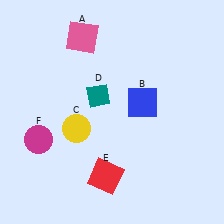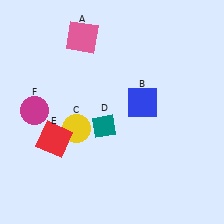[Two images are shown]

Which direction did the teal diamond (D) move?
The teal diamond (D) moved down.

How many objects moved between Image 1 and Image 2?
3 objects moved between the two images.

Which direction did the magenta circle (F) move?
The magenta circle (F) moved up.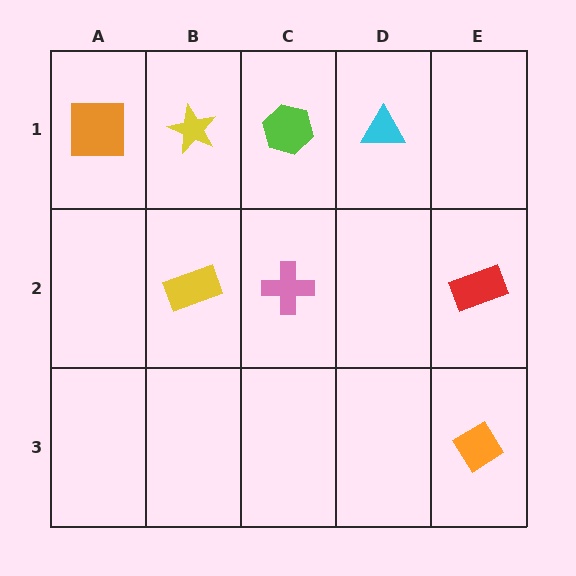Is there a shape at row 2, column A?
No, that cell is empty.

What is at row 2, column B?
A yellow rectangle.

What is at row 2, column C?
A pink cross.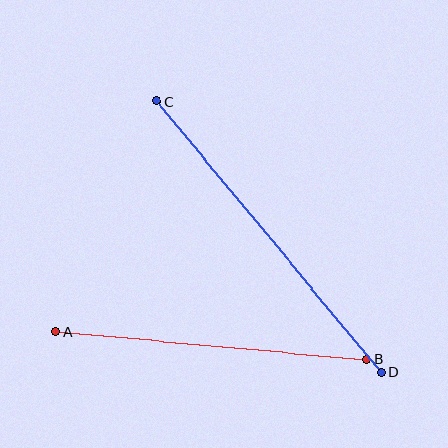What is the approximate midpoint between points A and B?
The midpoint is at approximately (211, 346) pixels.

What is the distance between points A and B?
The distance is approximately 312 pixels.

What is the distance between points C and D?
The distance is approximately 352 pixels.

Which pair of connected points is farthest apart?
Points C and D are farthest apart.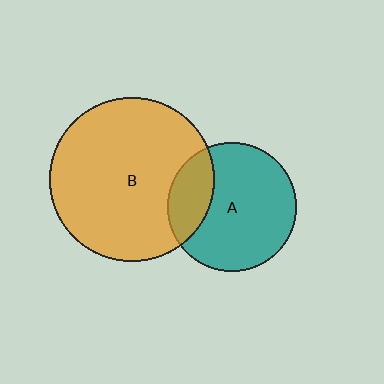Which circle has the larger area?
Circle B (orange).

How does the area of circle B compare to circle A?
Approximately 1.6 times.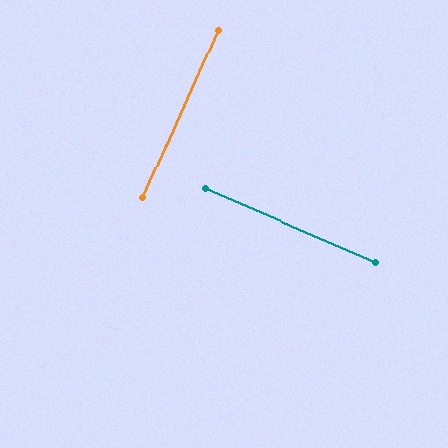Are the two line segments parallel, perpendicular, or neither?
Perpendicular — they meet at approximately 89°.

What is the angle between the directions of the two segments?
Approximately 89 degrees.